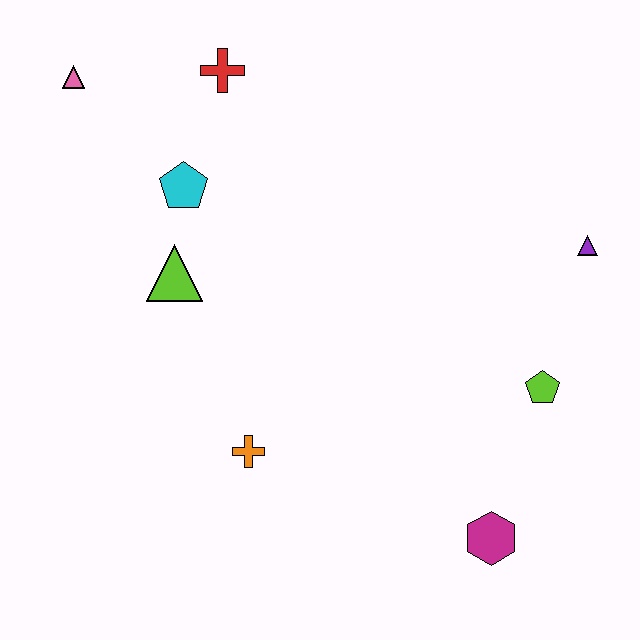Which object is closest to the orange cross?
The lime triangle is closest to the orange cross.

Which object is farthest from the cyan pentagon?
The magenta hexagon is farthest from the cyan pentagon.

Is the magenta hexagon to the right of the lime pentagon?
No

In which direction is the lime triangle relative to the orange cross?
The lime triangle is above the orange cross.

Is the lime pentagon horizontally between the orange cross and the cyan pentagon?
No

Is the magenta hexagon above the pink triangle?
No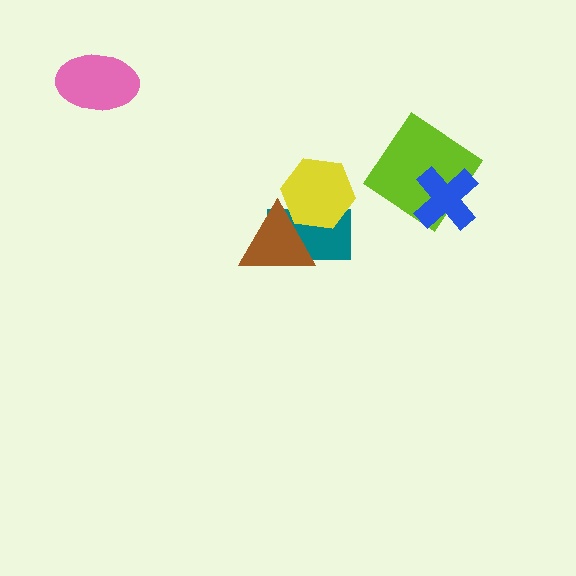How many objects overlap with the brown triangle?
2 objects overlap with the brown triangle.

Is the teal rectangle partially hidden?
Yes, it is partially covered by another shape.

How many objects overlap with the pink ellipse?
0 objects overlap with the pink ellipse.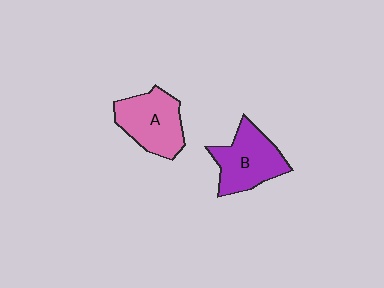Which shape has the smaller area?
Shape B (purple).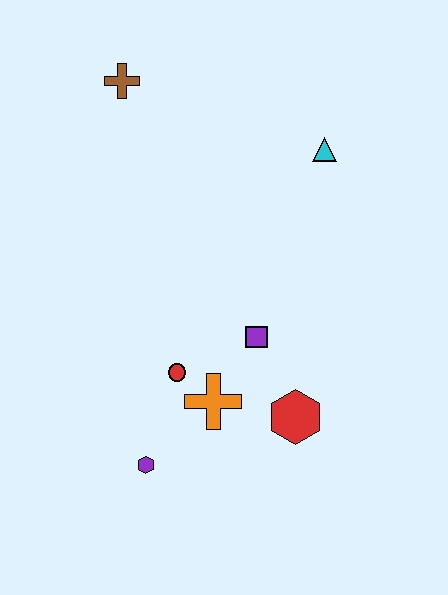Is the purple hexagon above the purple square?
No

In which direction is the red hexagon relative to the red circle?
The red hexagon is to the right of the red circle.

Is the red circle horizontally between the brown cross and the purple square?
Yes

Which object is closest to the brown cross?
The cyan triangle is closest to the brown cross.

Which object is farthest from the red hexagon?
The brown cross is farthest from the red hexagon.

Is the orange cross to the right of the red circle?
Yes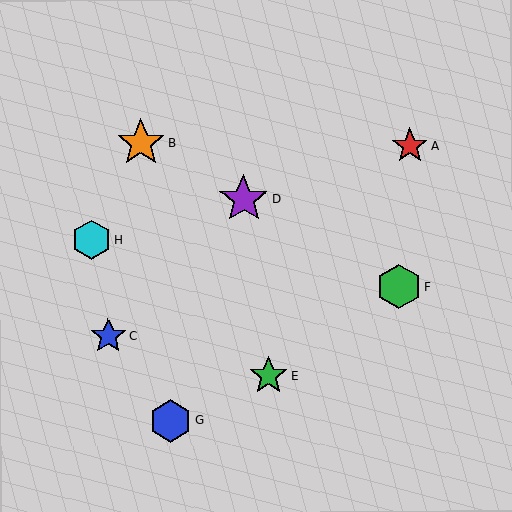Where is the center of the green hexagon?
The center of the green hexagon is at (399, 286).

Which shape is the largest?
The purple star (labeled D) is the largest.